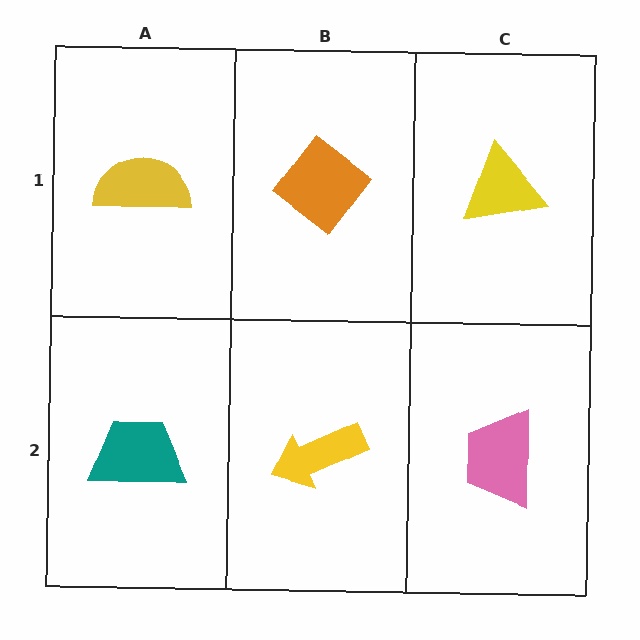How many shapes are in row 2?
3 shapes.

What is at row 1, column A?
A yellow semicircle.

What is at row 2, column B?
A yellow arrow.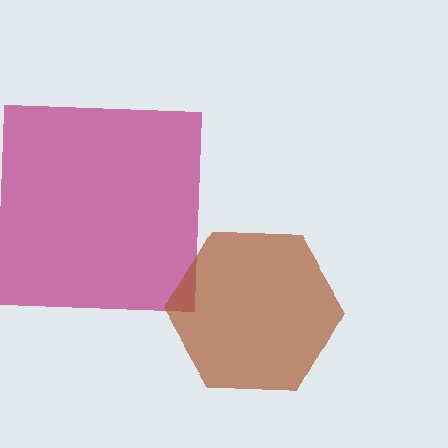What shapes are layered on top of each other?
The layered shapes are: a magenta square, a brown hexagon.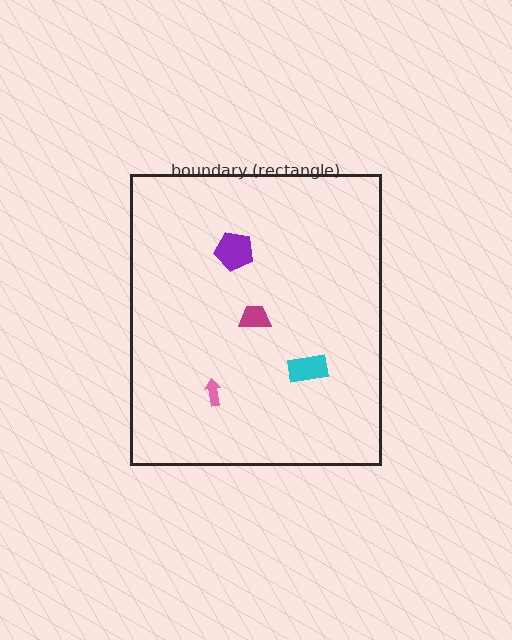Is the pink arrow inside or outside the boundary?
Inside.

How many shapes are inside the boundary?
4 inside, 0 outside.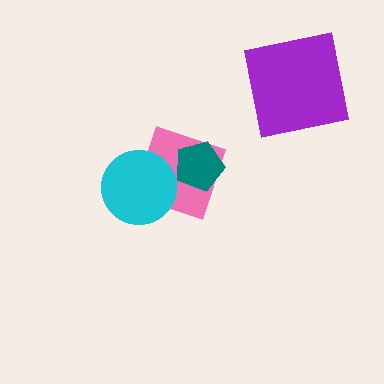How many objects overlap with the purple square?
0 objects overlap with the purple square.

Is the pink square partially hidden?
Yes, it is partially covered by another shape.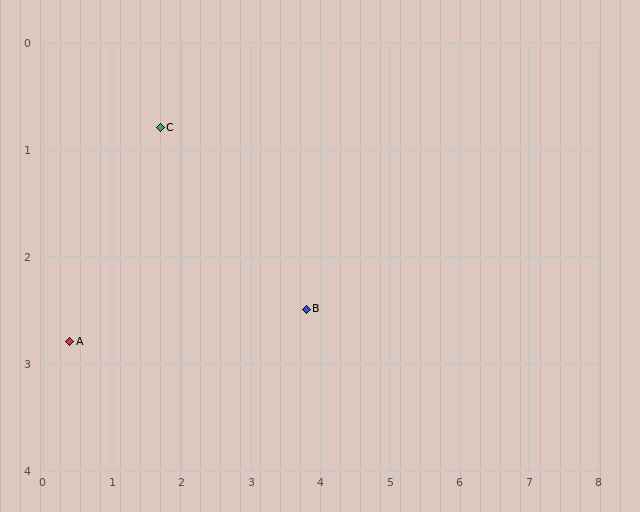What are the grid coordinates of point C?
Point C is at approximately (1.7, 0.8).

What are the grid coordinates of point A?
Point A is at approximately (0.4, 2.8).